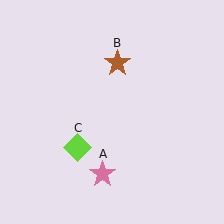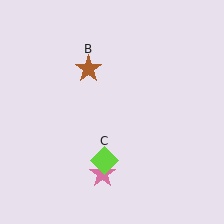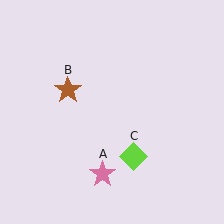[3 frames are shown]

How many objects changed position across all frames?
2 objects changed position: brown star (object B), lime diamond (object C).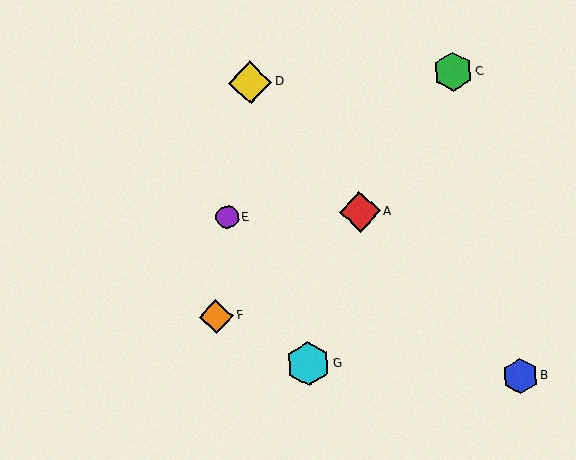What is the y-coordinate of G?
Object G is at y≈364.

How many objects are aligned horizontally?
2 objects (A, E) are aligned horizontally.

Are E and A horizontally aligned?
Yes, both are at y≈217.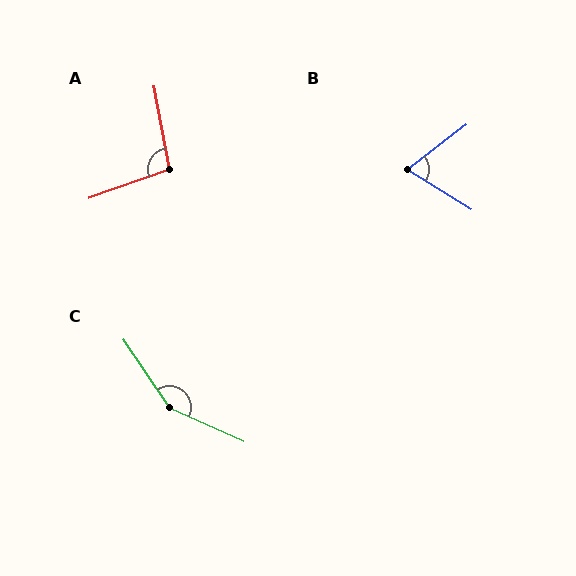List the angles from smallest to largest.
B (69°), A (99°), C (148°).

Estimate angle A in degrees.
Approximately 99 degrees.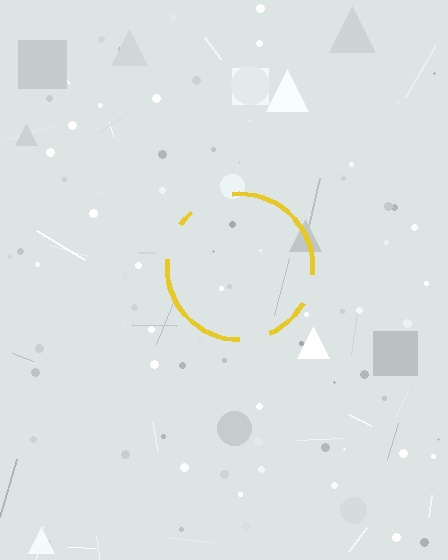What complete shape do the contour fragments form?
The contour fragments form a circle.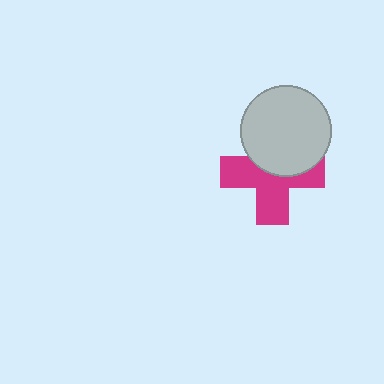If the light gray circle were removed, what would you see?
You would see the complete magenta cross.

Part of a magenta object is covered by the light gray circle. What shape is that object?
It is a cross.